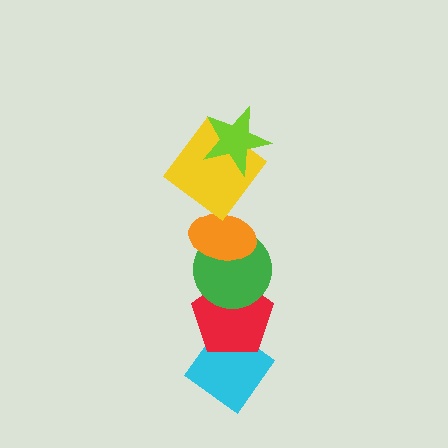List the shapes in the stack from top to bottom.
From top to bottom: the lime star, the yellow diamond, the orange ellipse, the green circle, the red pentagon, the cyan diamond.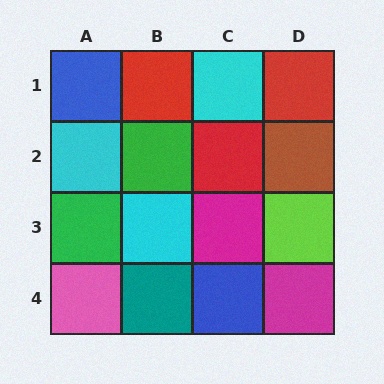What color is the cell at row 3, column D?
Lime.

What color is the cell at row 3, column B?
Cyan.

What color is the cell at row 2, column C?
Red.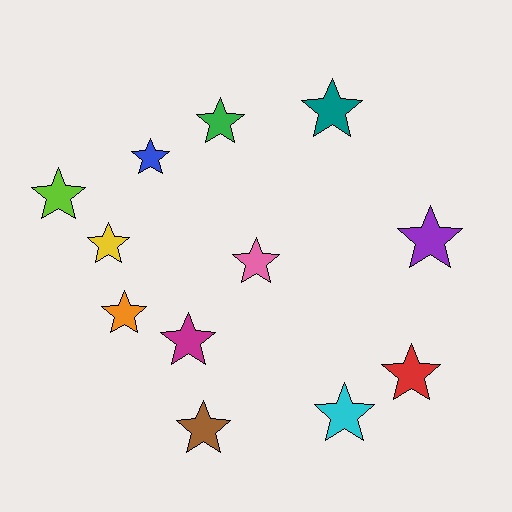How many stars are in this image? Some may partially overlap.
There are 12 stars.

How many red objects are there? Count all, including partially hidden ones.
There is 1 red object.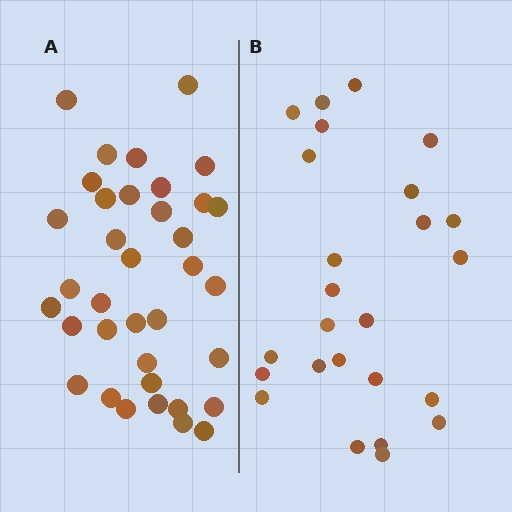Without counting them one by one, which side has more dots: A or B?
Region A (the left region) has more dots.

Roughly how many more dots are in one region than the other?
Region A has roughly 12 or so more dots than region B.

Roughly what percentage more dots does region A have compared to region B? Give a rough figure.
About 45% more.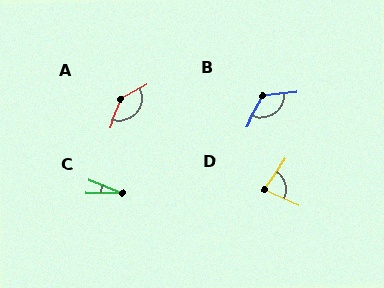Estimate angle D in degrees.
Approximately 79 degrees.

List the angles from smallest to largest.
C (22°), D (79°), B (124°), A (141°).